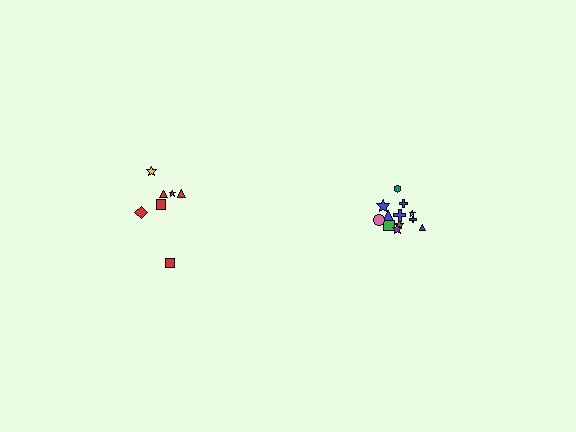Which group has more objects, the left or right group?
The right group.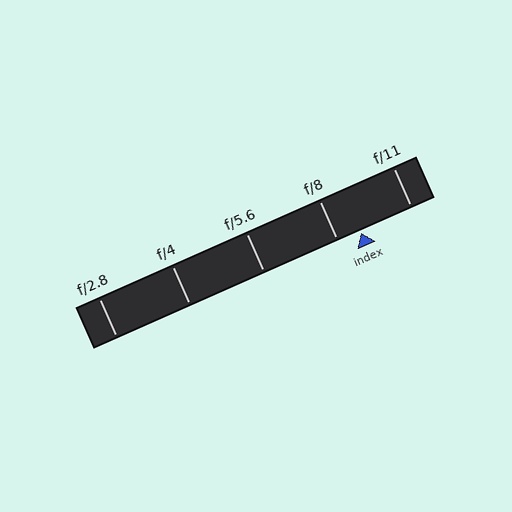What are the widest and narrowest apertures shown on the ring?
The widest aperture shown is f/2.8 and the narrowest is f/11.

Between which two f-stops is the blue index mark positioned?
The index mark is between f/8 and f/11.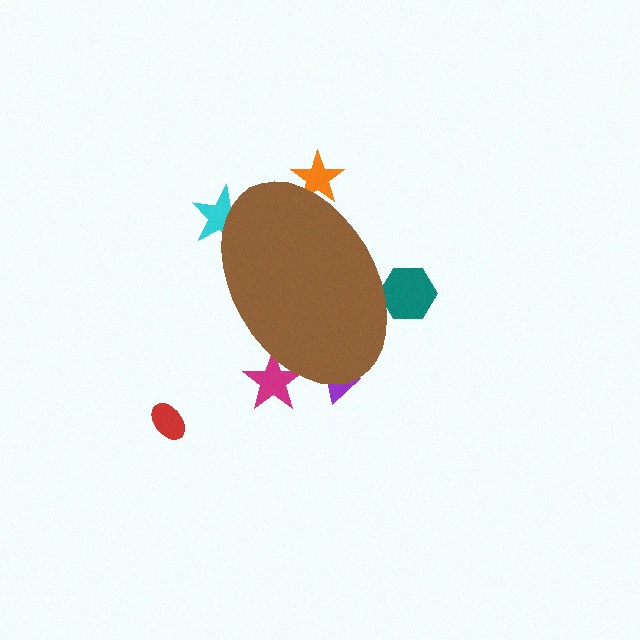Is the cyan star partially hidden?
Yes, the cyan star is partially hidden behind the brown ellipse.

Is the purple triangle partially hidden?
Yes, the purple triangle is partially hidden behind the brown ellipse.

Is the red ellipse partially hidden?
No, the red ellipse is fully visible.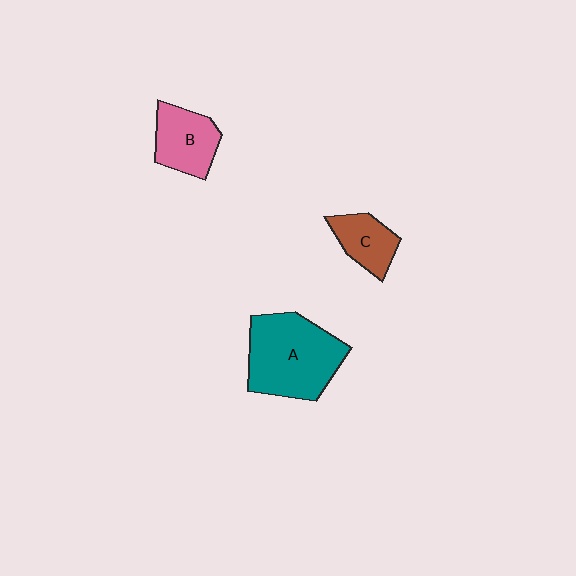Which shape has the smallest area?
Shape C (brown).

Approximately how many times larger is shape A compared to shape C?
Approximately 2.4 times.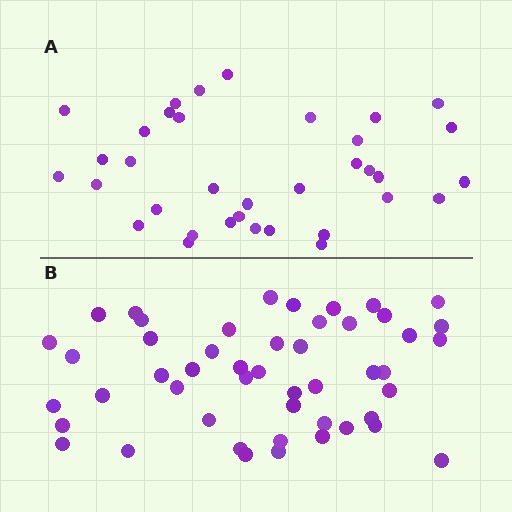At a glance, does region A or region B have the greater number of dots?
Region B (the bottom region) has more dots.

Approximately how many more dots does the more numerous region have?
Region B has approximately 15 more dots than region A.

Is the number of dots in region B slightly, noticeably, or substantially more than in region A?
Region B has noticeably more, but not dramatically so. The ratio is roughly 1.4 to 1.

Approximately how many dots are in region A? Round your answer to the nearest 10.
About 40 dots. (The exact count is 35, which rounds to 40.)